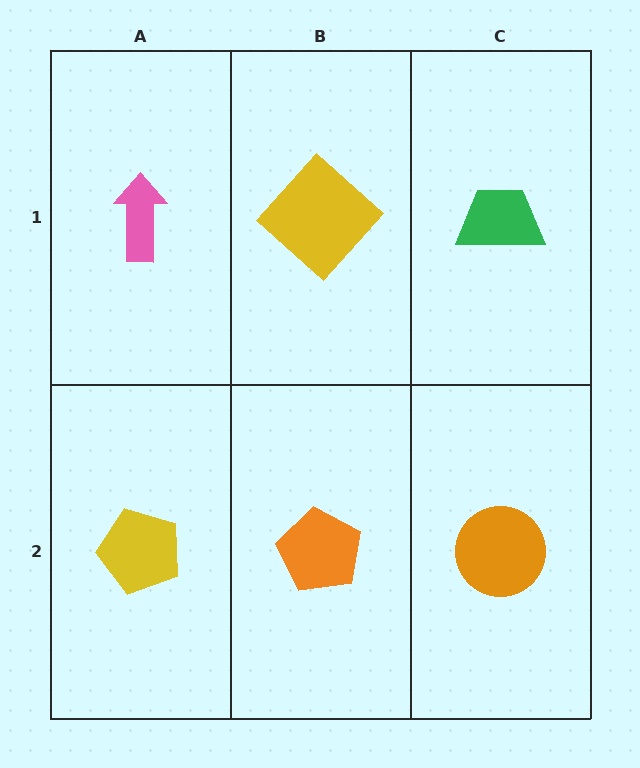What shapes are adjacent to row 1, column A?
A yellow pentagon (row 2, column A), a yellow diamond (row 1, column B).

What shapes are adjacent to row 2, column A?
A pink arrow (row 1, column A), an orange pentagon (row 2, column B).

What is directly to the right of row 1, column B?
A green trapezoid.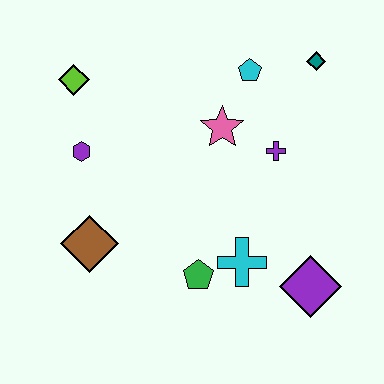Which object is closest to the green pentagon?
The cyan cross is closest to the green pentagon.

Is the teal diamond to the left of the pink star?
No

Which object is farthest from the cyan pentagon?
The brown diamond is farthest from the cyan pentagon.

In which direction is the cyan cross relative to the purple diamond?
The cyan cross is to the left of the purple diamond.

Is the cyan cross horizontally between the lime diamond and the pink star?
No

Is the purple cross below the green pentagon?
No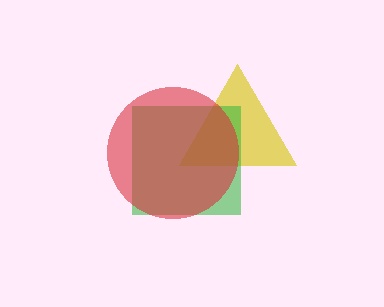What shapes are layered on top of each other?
The layered shapes are: a yellow triangle, a green square, a red circle.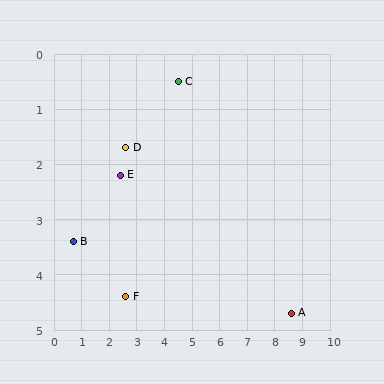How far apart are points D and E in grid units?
Points D and E are about 0.5 grid units apart.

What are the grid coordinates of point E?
Point E is at approximately (2.4, 2.2).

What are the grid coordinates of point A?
Point A is at approximately (8.6, 4.7).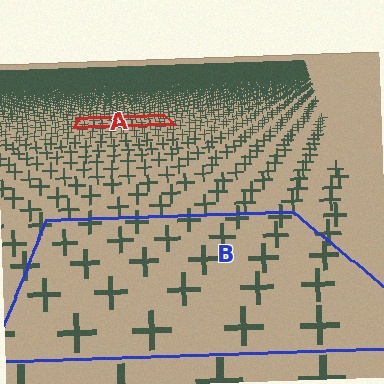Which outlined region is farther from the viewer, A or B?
Region A is farther from the viewer — the texture elements inside it appear smaller and more densely packed.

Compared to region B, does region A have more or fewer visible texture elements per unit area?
Region A has more texture elements per unit area — they are packed more densely because it is farther away.